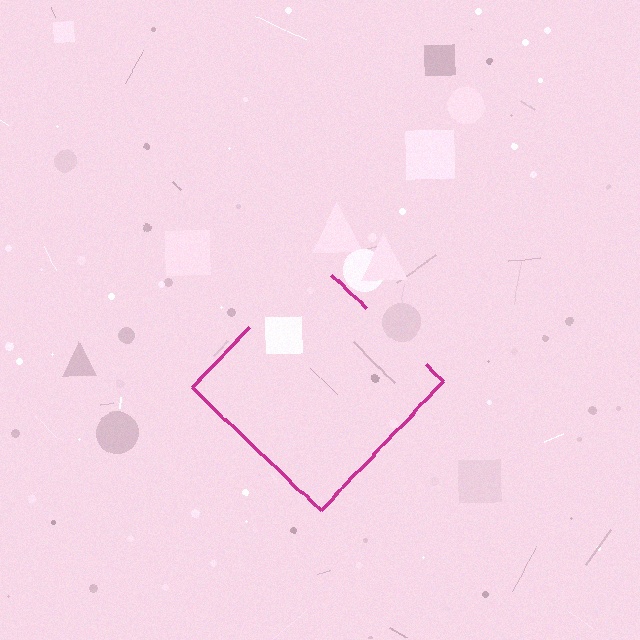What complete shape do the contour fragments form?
The contour fragments form a diamond.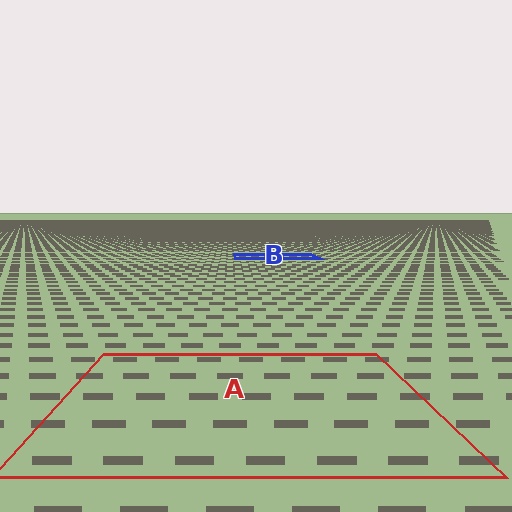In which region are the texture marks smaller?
The texture marks are smaller in region B, because it is farther away.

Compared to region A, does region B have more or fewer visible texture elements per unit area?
Region B has more texture elements per unit area — they are packed more densely because it is farther away.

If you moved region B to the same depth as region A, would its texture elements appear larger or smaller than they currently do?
They would appear larger. At a closer depth, the same texture elements are projected at a bigger on-screen size.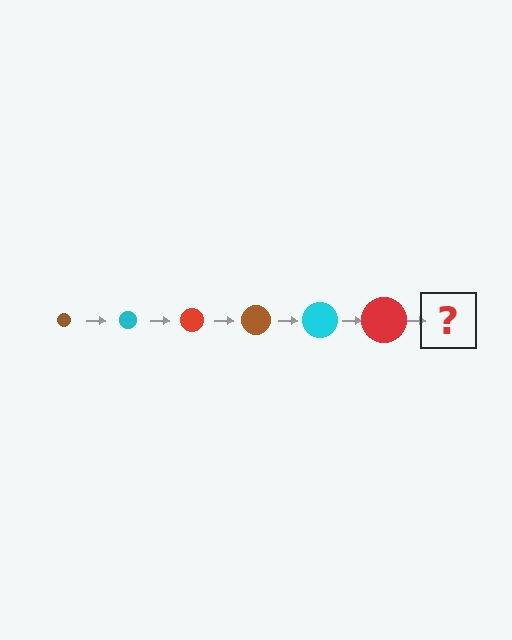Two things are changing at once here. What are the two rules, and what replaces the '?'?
The two rules are that the circle grows larger each step and the color cycles through brown, cyan, and red. The '?' should be a brown circle, larger than the previous one.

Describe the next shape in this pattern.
It should be a brown circle, larger than the previous one.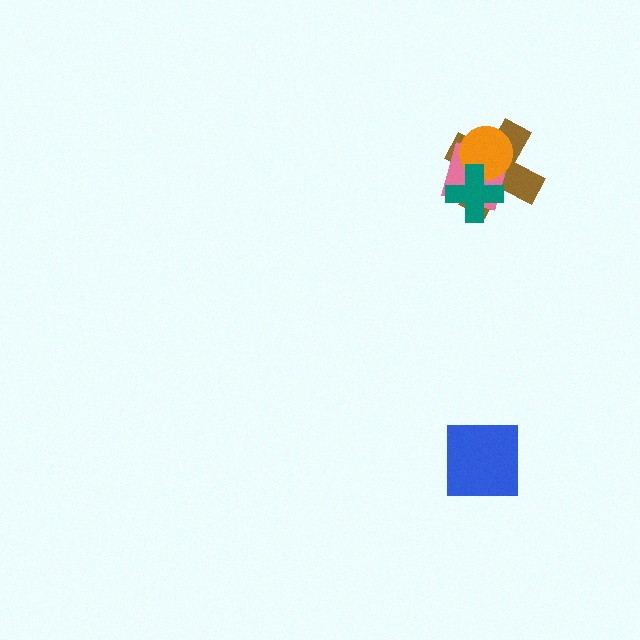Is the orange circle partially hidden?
Yes, it is partially covered by another shape.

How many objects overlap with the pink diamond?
3 objects overlap with the pink diamond.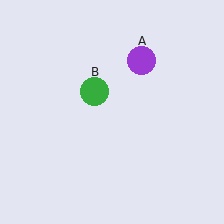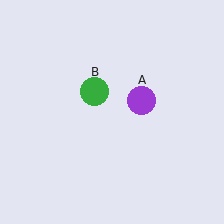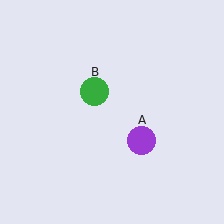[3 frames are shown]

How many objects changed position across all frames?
1 object changed position: purple circle (object A).